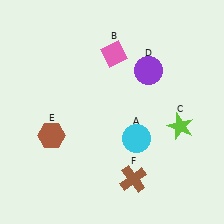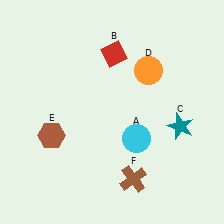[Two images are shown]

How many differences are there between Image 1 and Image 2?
There are 3 differences between the two images.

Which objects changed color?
B changed from pink to red. C changed from lime to teal. D changed from purple to orange.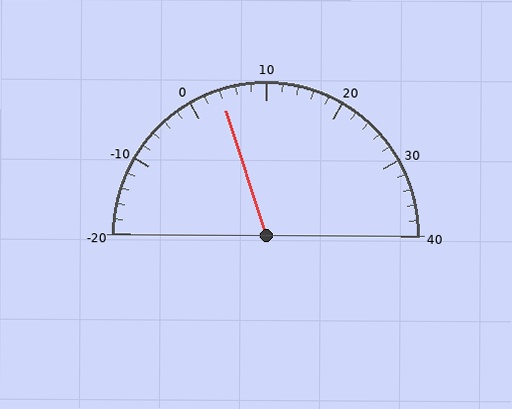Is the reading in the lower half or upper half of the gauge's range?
The reading is in the lower half of the range (-20 to 40).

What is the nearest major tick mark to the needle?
The nearest major tick mark is 0.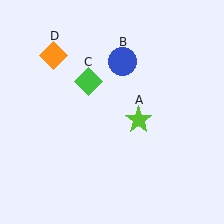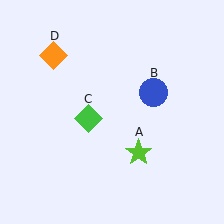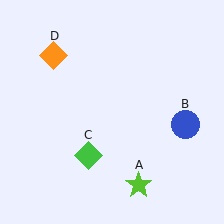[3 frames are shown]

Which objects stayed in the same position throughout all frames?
Orange diamond (object D) remained stationary.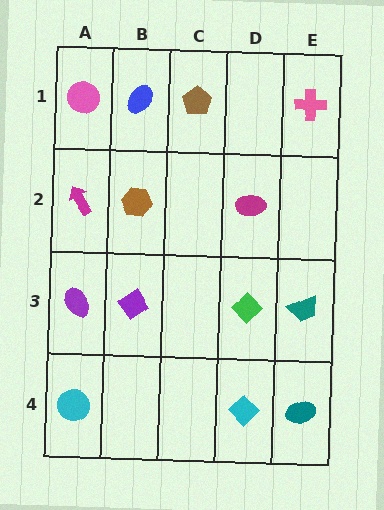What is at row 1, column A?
A pink circle.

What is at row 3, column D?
A green diamond.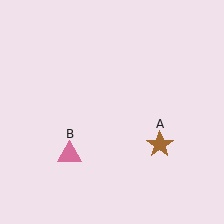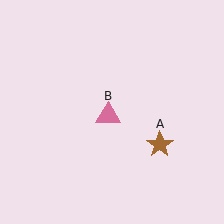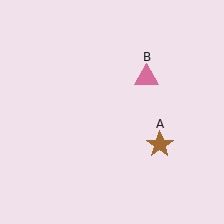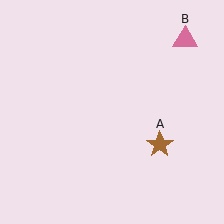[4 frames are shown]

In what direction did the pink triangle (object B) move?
The pink triangle (object B) moved up and to the right.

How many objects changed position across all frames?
1 object changed position: pink triangle (object B).